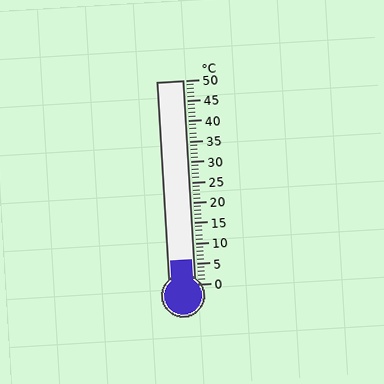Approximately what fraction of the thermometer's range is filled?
The thermometer is filled to approximately 10% of its range.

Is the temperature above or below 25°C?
The temperature is below 25°C.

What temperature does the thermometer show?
The thermometer shows approximately 6°C.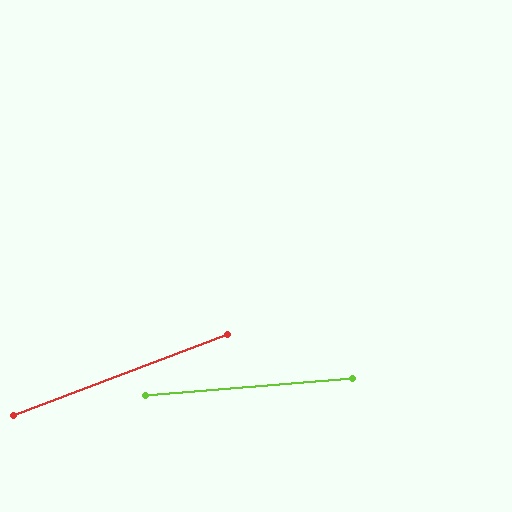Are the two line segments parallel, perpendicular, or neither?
Neither parallel nor perpendicular — they differ by about 16°.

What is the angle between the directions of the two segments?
Approximately 16 degrees.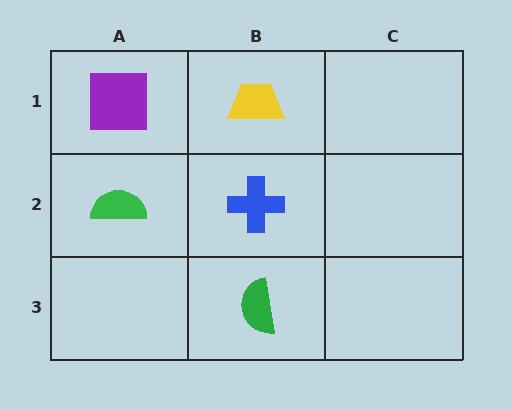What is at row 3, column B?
A green semicircle.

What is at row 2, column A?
A green semicircle.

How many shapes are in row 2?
2 shapes.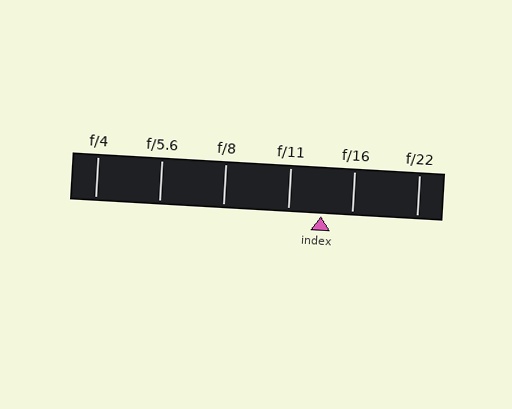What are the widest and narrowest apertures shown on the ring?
The widest aperture shown is f/4 and the narrowest is f/22.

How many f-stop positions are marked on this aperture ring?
There are 6 f-stop positions marked.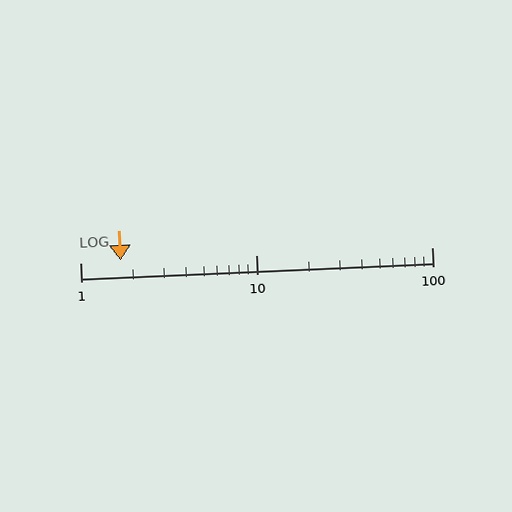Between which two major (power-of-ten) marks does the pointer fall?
The pointer is between 1 and 10.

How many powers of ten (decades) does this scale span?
The scale spans 2 decades, from 1 to 100.